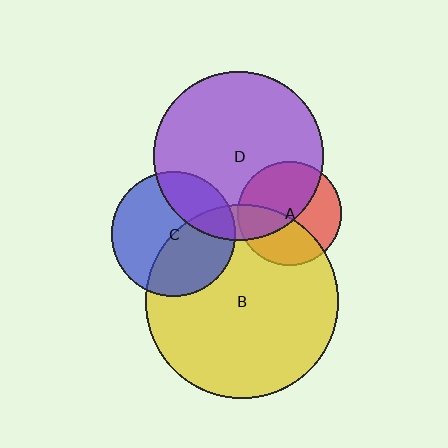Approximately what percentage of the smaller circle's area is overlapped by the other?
Approximately 10%.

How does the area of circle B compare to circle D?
Approximately 1.3 times.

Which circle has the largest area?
Circle B (yellow).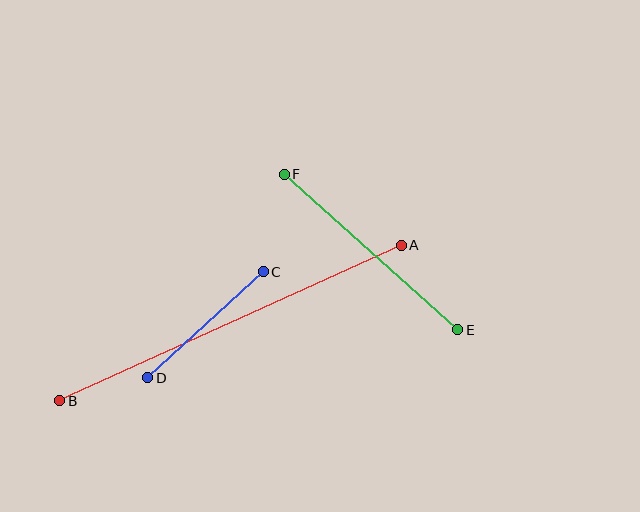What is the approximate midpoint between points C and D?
The midpoint is at approximately (206, 325) pixels.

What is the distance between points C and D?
The distance is approximately 157 pixels.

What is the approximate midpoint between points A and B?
The midpoint is at approximately (230, 323) pixels.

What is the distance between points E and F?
The distance is approximately 233 pixels.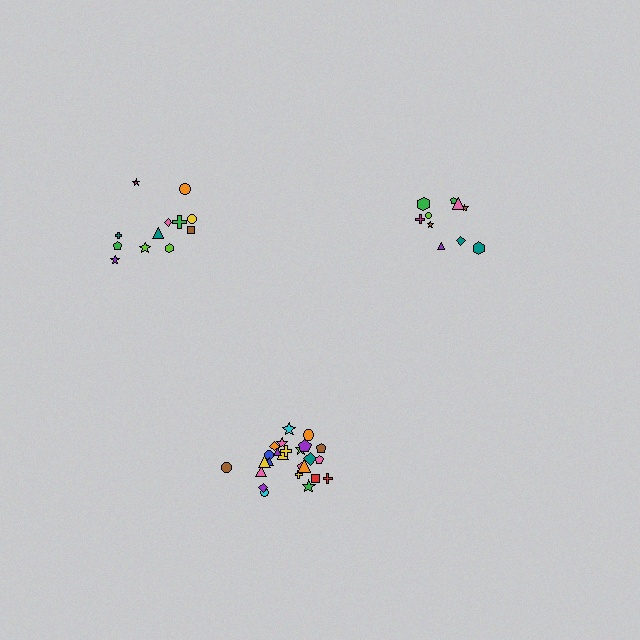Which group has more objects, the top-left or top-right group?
The top-left group.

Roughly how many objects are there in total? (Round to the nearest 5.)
Roughly 45 objects in total.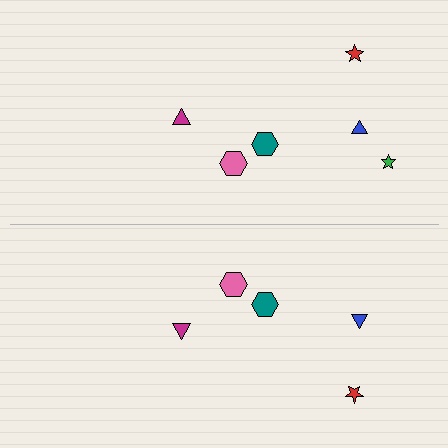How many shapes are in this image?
There are 11 shapes in this image.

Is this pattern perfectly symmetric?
No, the pattern is not perfectly symmetric. A green star is missing from the bottom side.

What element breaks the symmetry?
A green star is missing from the bottom side.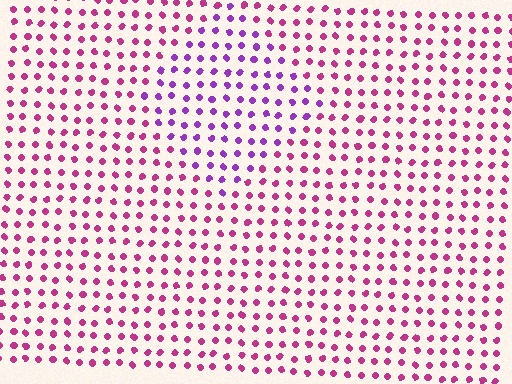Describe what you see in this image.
The image is filled with small magenta elements in a uniform arrangement. A diamond-shaped region is visible where the elements are tinted to a slightly different hue, forming a subtle color boundary.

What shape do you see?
I see a diamond.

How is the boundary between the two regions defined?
The boundary is defined purely by a slight shift in hue (about 40 degrees). Spacing, size, and orientation are identical on both sides.